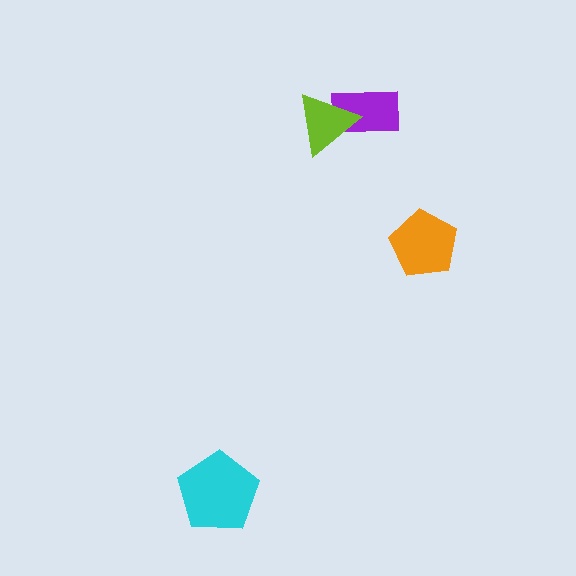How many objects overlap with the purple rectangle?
1 object overlaps with the purple rectangle.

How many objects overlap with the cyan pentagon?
0 objects overlap with the cyan pentagon.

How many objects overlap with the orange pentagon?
0 objects overlap with the orange pentagon.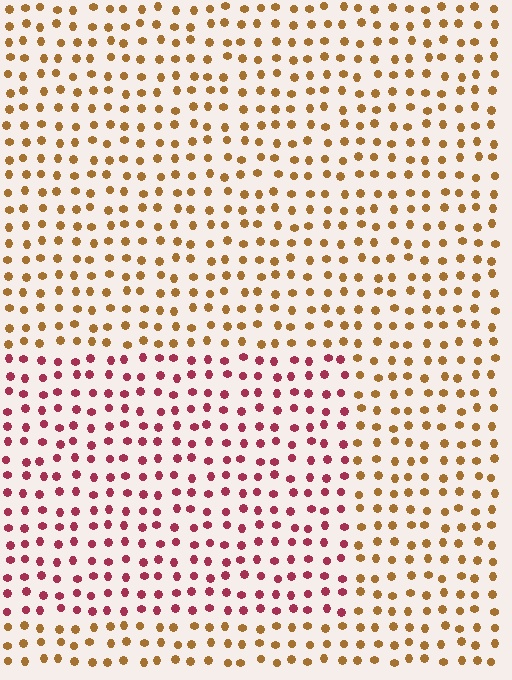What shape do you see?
I see a rectangle.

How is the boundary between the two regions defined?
The boundary is defined purely by a slight shift in hue (about 52 degrees). Spacing, size, and orientation are identical on both sides.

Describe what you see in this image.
The image is filled with small brown elements in a uniform arrangement. A rectangle-shaped region is visible where the elements are tinted to a slightly different hue, forming a subtle color boundary.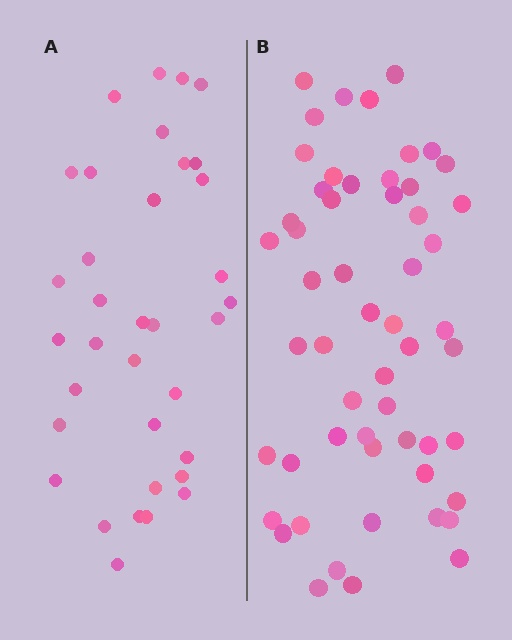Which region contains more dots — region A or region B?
Region B (the right region) has more dots.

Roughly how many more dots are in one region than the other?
Region B has approximately 20 more dots than region A.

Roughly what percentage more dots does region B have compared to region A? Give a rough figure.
About 55% more.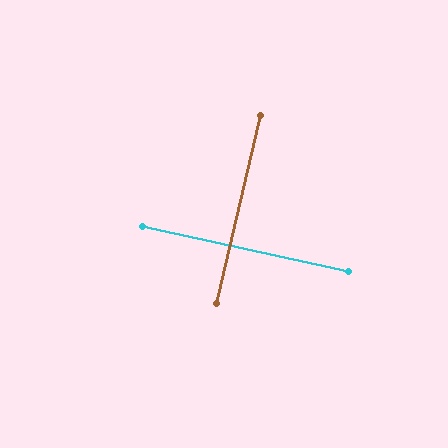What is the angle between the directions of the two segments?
Approximately 89 degrees.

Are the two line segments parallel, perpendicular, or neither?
Perpendicular — they meet at approximately 89°.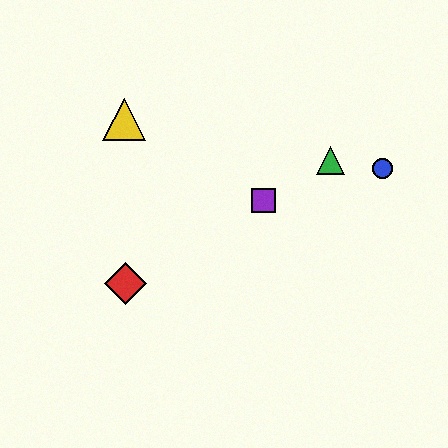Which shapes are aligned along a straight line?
The red diamond, the green triangle, the purple square are aligned along a straight line.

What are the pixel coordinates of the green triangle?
The green triangle is at (330, 160).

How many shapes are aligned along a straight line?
3 shapes (the red diamond, the green triangle, the purple square) are aligned along a straight line.